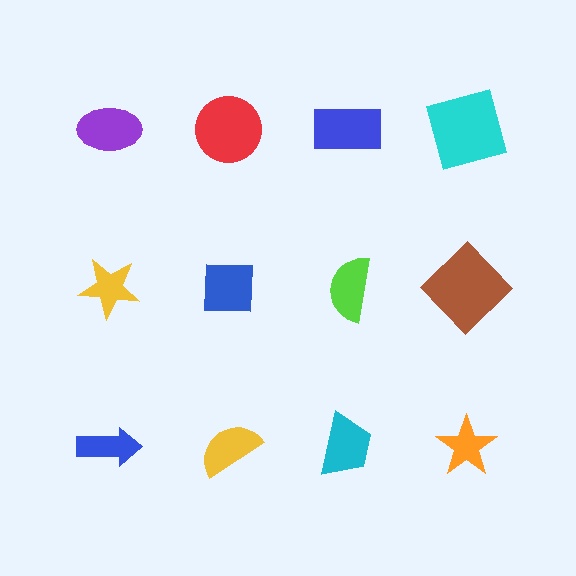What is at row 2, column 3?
A lime semicircle.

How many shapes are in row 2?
4 shapes.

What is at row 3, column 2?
A yellow semicircle.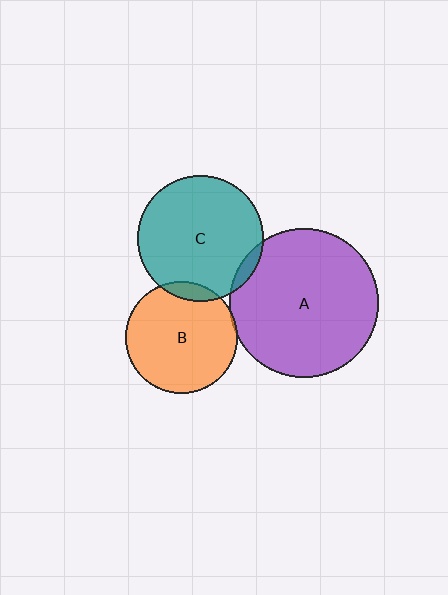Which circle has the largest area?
Circle A (purple).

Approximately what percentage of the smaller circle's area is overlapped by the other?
Approximately 5%.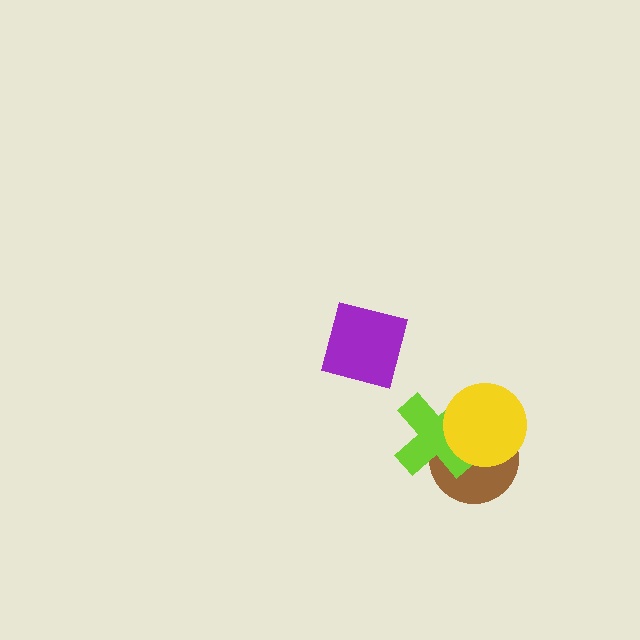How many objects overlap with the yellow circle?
2 objects overlap with the yellow circle.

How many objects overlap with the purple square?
0 objects overlap with the purple square.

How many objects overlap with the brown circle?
2 objects overlap with the brown circle.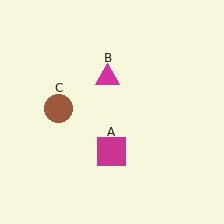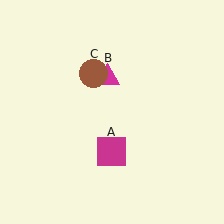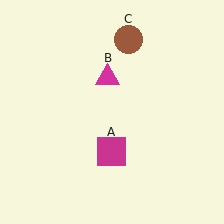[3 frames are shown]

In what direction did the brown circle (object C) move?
The brown circle (object C) moved up and to the right.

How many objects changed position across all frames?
1 object changed position: brown circle (object C).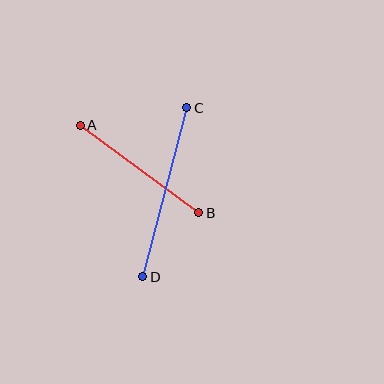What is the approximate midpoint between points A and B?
The midpoint is at approximately (140, 169) pixels.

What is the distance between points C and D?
The distance is approximately 174 pixels.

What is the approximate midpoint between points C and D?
The midpoint is at approximately (165, 192) pixels.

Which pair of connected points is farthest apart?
Points C and D are farthest apart.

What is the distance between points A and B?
The distance is approximately 147 pixels.